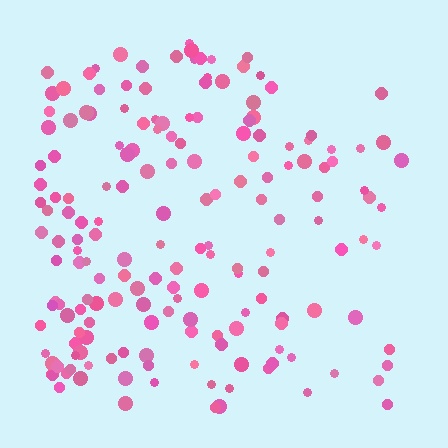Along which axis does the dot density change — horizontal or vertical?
Horizontal.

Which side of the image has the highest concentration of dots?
The left.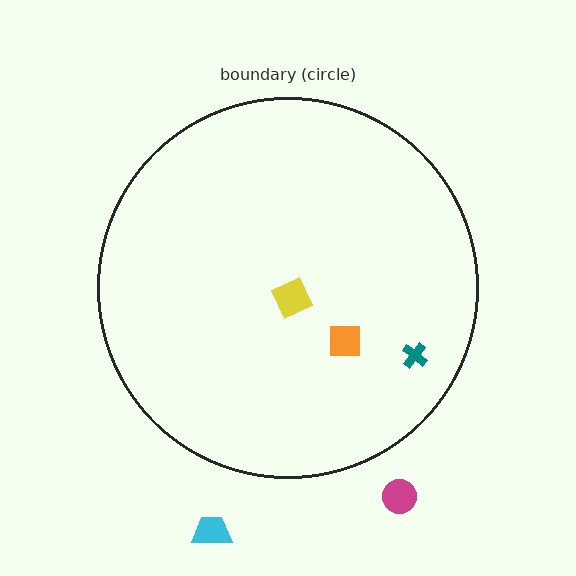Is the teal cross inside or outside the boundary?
Inside.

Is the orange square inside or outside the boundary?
Inside.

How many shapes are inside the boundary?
3 inside, 2 outside.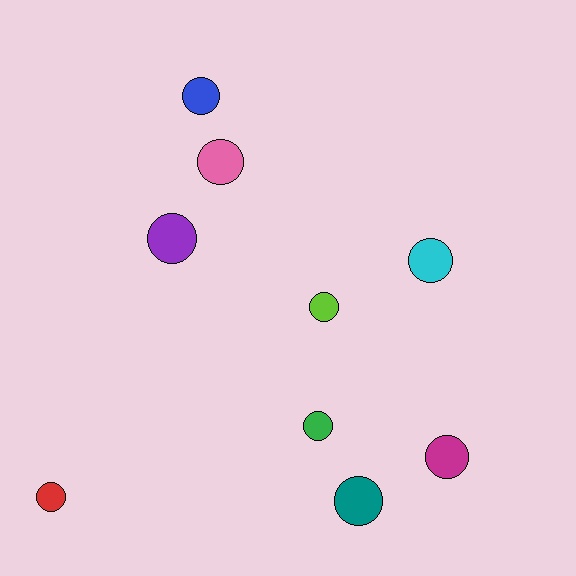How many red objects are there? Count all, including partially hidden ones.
There is 1 red object.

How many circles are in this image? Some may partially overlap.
There are 9 circles.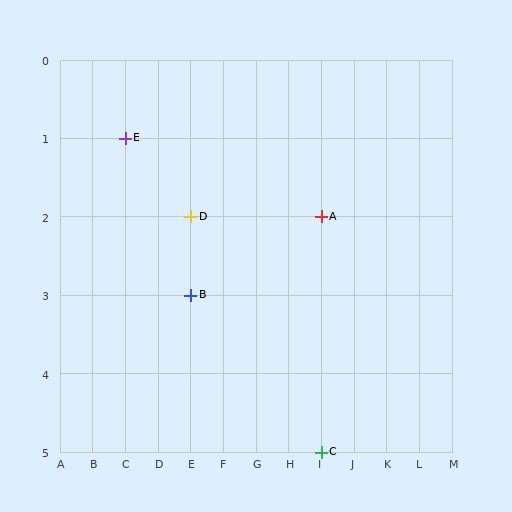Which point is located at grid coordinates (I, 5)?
Point C is at (I, 5).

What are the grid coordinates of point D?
Point D is at grid coordinates (E, 2).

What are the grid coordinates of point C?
Point C is at grid coordinates (I, 5).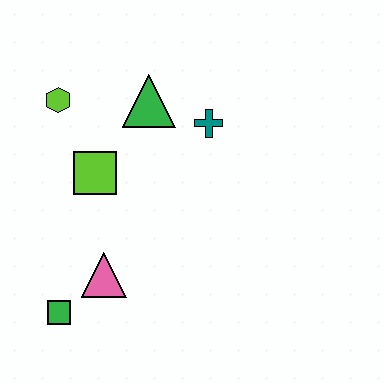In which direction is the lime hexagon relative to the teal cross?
The lime hexagon is to the left of the teal cross.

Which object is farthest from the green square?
The teal cross is farthest from the green square.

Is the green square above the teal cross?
No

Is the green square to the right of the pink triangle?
No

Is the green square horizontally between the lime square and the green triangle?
No